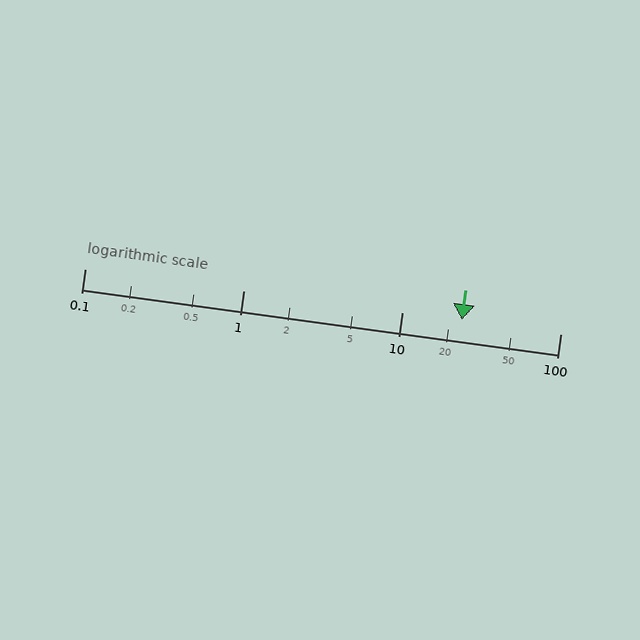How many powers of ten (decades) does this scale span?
The scale spans 3 decades, from 0.1 to 100.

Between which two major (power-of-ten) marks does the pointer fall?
The pointer is between 10 and 100.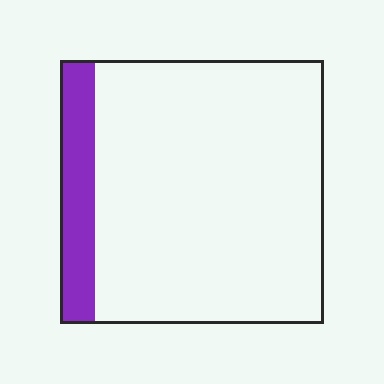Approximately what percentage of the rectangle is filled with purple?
Approximately 15%.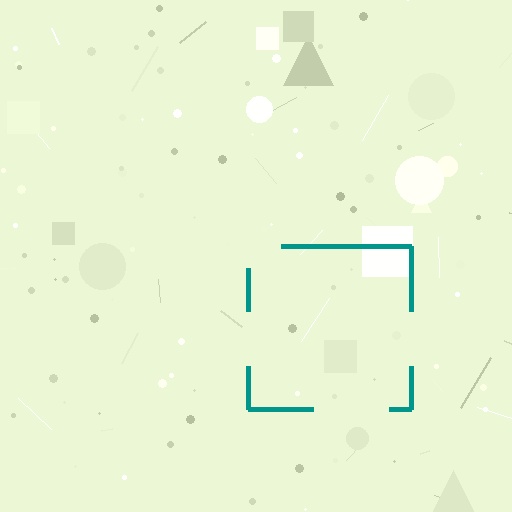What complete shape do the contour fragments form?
The contour fragments form a square.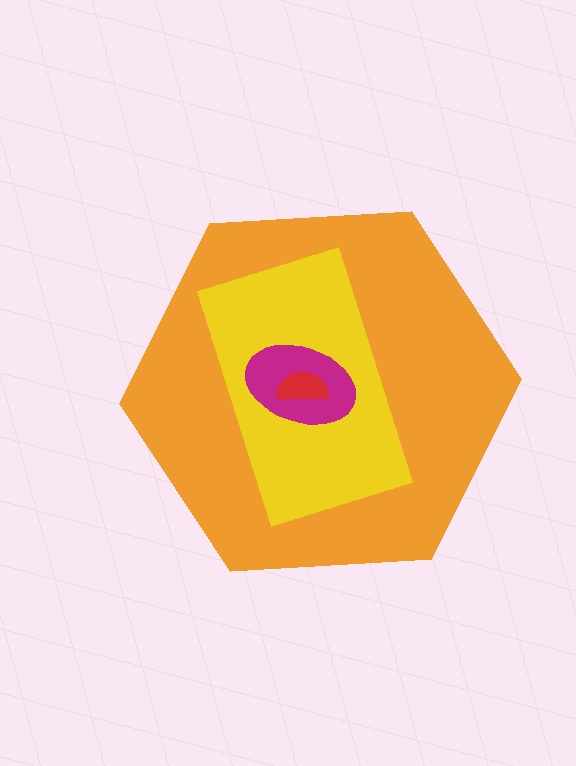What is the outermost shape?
The orange hexagon.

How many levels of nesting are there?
4.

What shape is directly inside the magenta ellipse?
The red semicircle.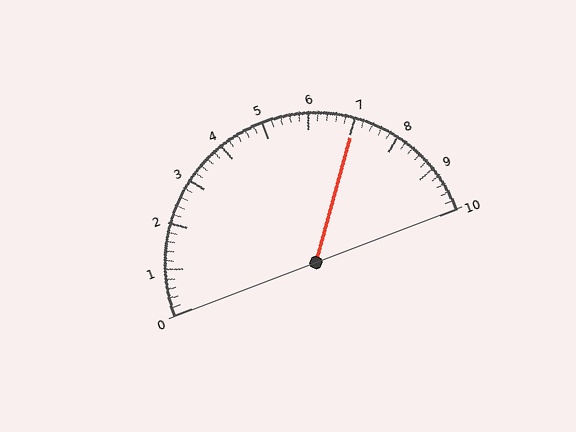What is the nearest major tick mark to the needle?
The nearest major tick mark is 7.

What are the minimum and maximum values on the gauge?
The gauge ranges from 0 to 10.